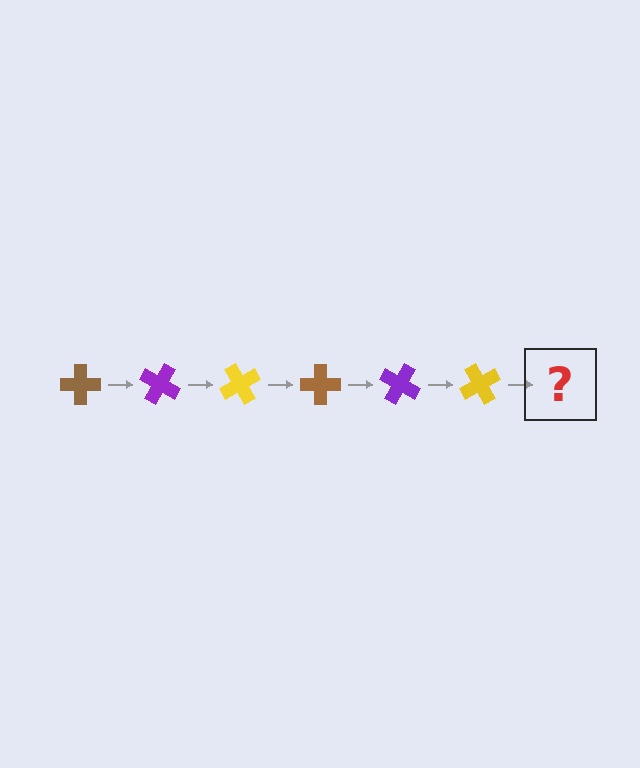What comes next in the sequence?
The next element should be a brown cross, rotated 180 degrees from the start.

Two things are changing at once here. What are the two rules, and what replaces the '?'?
The two rules are that it rotates 30 degrees each step and the color cycles through brown, purple, and yellow. The '?' should be a brown cross, rotated 180 degrees from the start.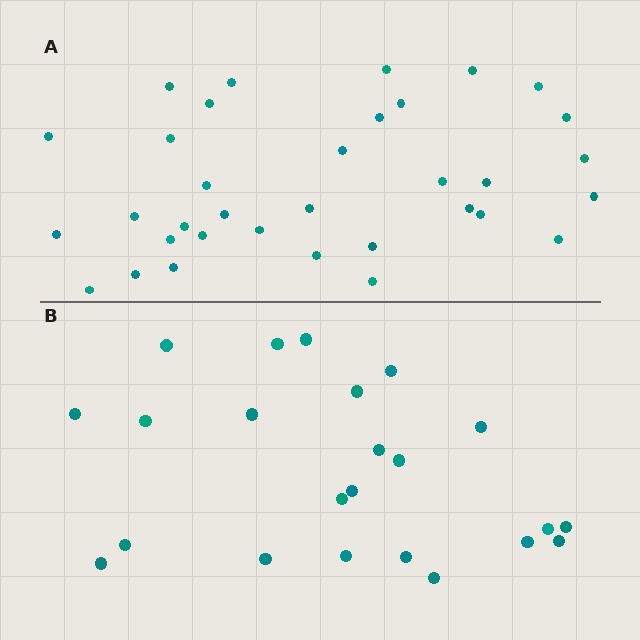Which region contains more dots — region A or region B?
Region A (the top region) has more dots.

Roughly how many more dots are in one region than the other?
Region A has roughly 12 or so more dots than region B.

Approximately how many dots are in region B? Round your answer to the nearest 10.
About 20 dots. (The exact count is 23, which rounds to 20.)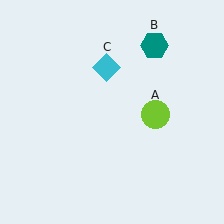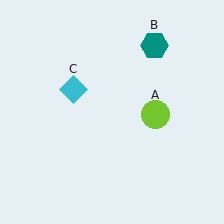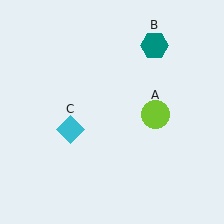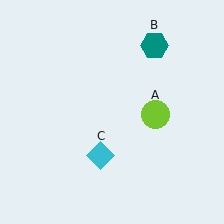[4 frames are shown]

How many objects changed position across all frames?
1 object changed position: cyan diamond (object C).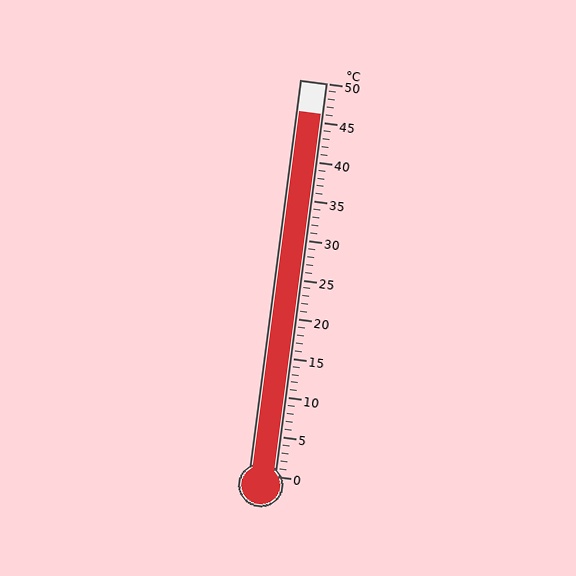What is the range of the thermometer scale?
The thermometer scale ranges from 0°C to 50°C.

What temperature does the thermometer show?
The thermometer shows approximately 46°C.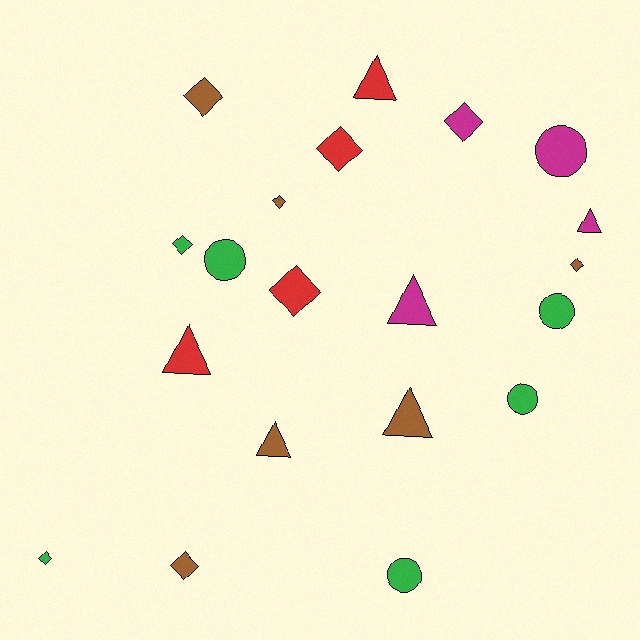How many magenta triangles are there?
There are 2 magenta triangles.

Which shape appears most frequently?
Diamond, with 9 objects.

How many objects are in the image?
There are 20 objects.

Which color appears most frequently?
Brown, with 6 objects.